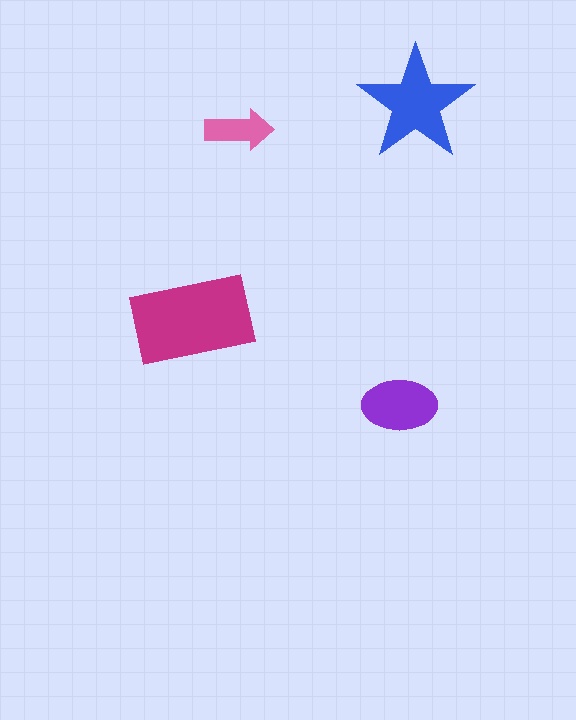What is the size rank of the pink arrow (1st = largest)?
4th.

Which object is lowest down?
The purple ellipse is bottommost.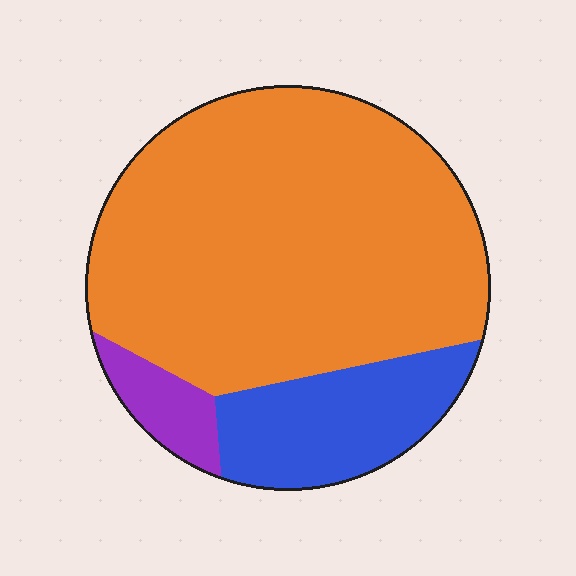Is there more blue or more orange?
Orange.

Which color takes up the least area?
Purple, at roughly 5%.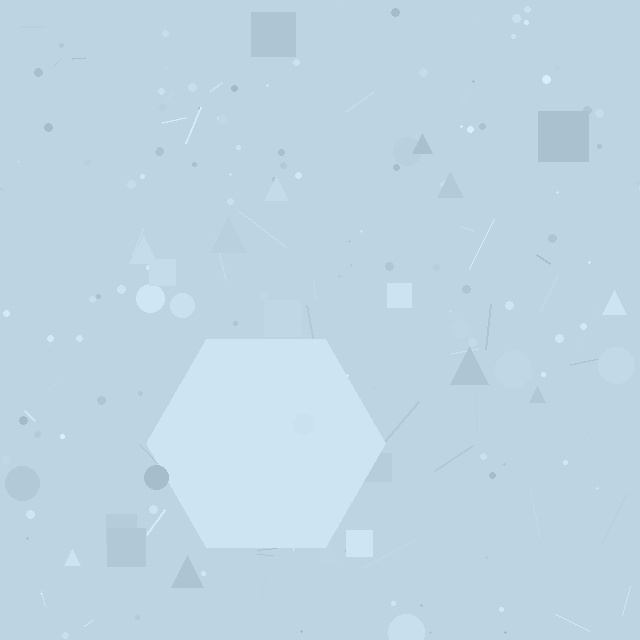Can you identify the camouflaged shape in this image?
The camouflaged shape is a hexagon.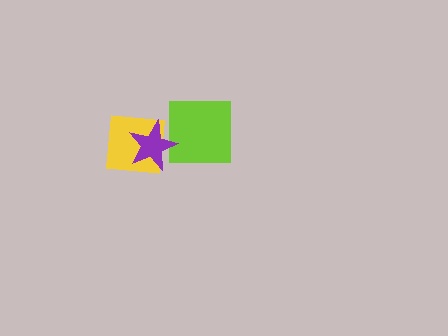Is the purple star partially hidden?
No, no other shape covers it.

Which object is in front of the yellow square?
The purple star is in front of the yellow square.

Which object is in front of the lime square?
The purple star is in front of the lime square.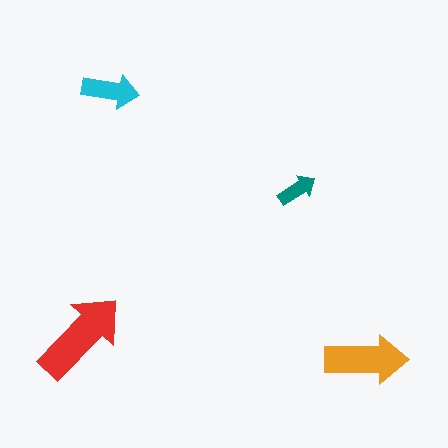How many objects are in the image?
There are 4 objects in the image.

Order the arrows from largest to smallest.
the red one, the orange one, the cyan one, the teal one.